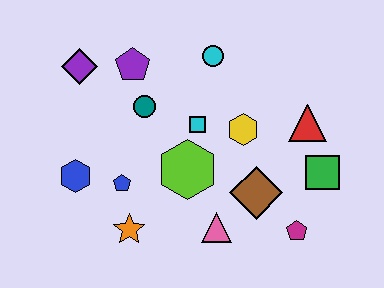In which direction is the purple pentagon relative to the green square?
The purple pentagon is to the left of the green square.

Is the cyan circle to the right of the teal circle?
Yes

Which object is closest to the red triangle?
The green square is closest to the red triangle.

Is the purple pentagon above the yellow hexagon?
Yes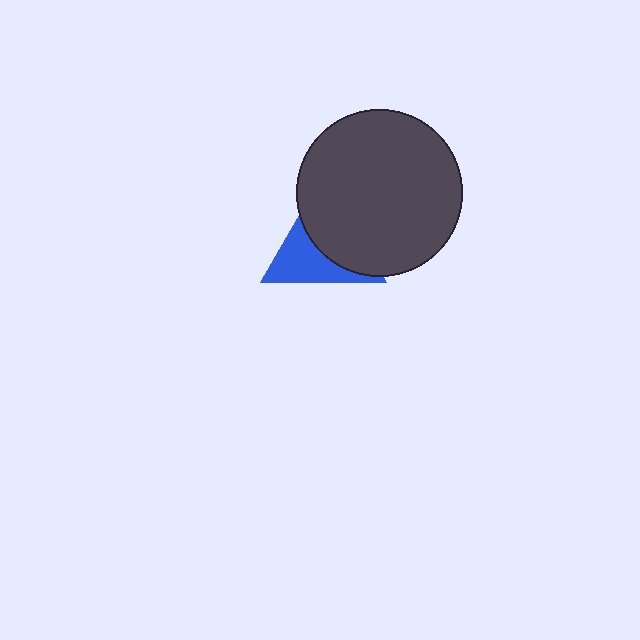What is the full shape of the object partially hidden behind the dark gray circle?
The partially hidden object is a blue triangle.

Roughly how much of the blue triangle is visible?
About half of it is visible (roughly 45%).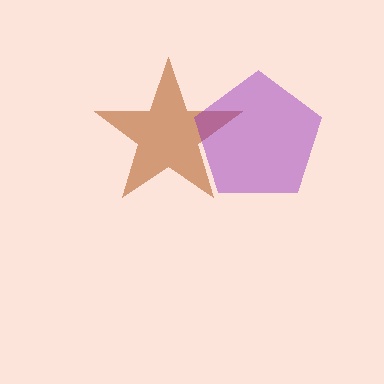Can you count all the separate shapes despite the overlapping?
Yes, there are 2 separate shapes.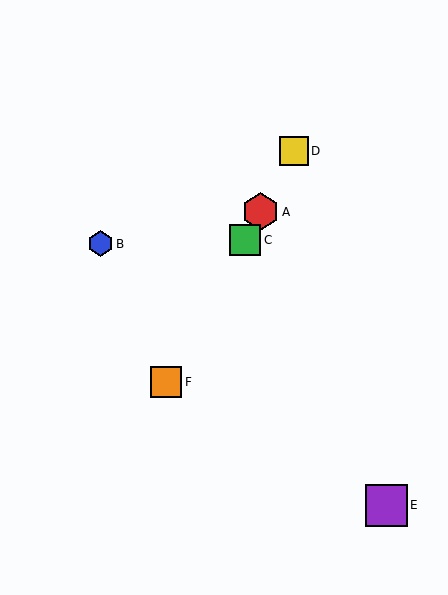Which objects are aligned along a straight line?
Objects A, C, D, F are aligned along a straight line.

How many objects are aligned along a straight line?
4 objects (A, C, D, F) are aligned along a straight line.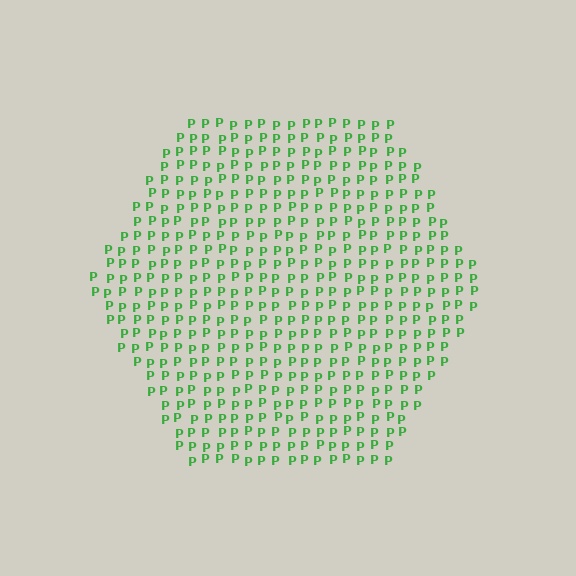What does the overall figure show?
The overall figure shows a hexagon.